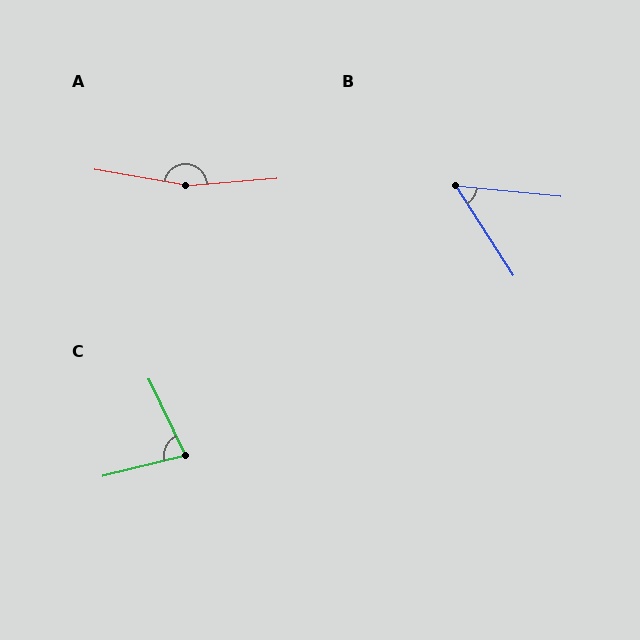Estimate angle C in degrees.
Approximately 79 degrees.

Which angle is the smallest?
B, at approximately 51 degrees.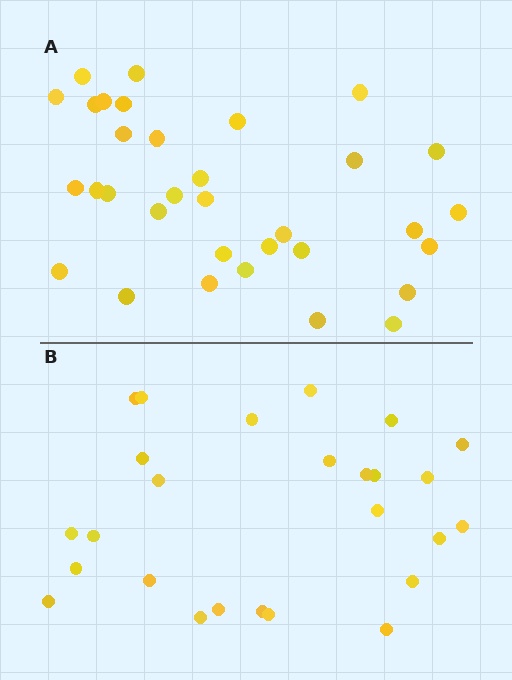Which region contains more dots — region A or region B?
Region A (the top region) has more dots.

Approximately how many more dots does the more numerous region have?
Region A has roughly 8 or so more dots than region B.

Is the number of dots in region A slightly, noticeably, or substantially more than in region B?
Region A has noticeably more, but not dramatically so. The ratio is roughly 1.3 to 1.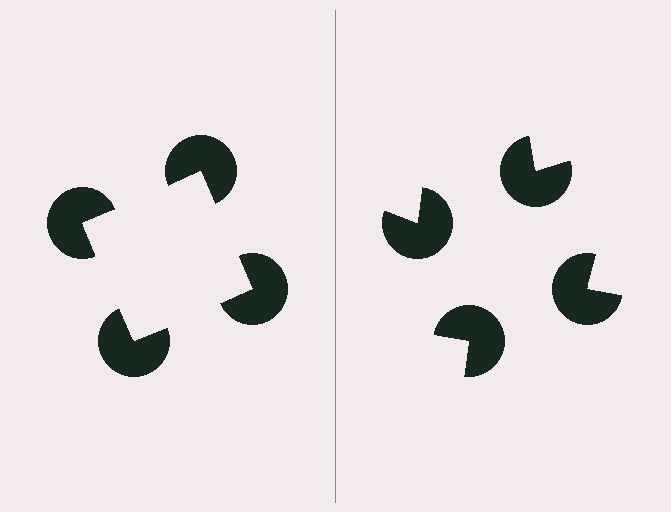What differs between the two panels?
The pac-man discs are positioned identically on both sides; only the wedge orientations differ. On the left they align to a square; on the right they are misaligned.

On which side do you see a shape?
An illusory square appears on the left side. On the right side the wedge cuts are rotated, so no coherent shape forms.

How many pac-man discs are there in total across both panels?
8 — 4 on each side.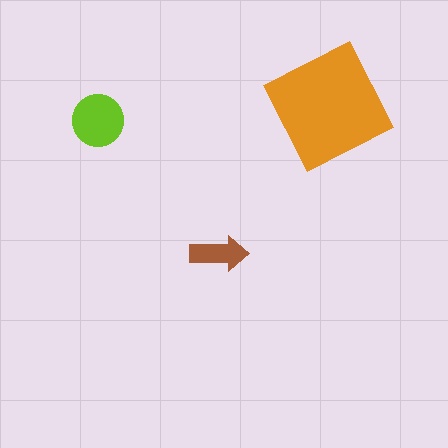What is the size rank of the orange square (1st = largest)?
1st.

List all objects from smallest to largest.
The brown arrow, the lime circle, the orange square.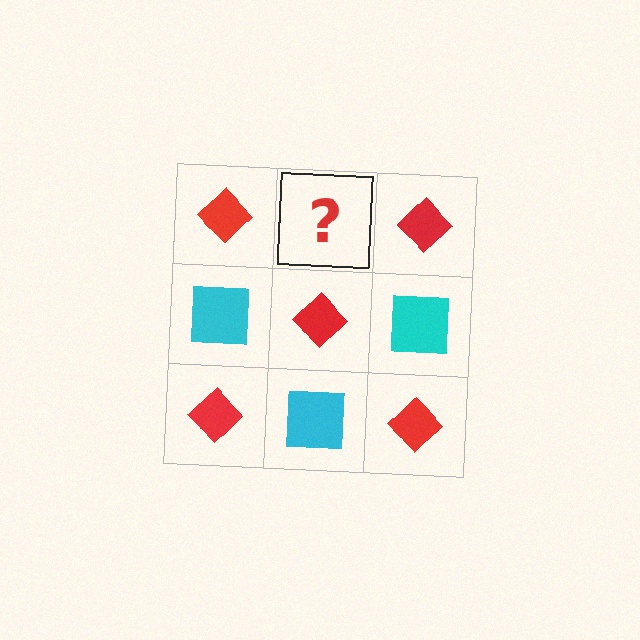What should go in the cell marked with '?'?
The missing cell should contain a cyan square.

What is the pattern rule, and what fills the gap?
The rule is that it alternates red diamond and cyan square in a checkerboard pattern. The gap should be filled with a cyan square.